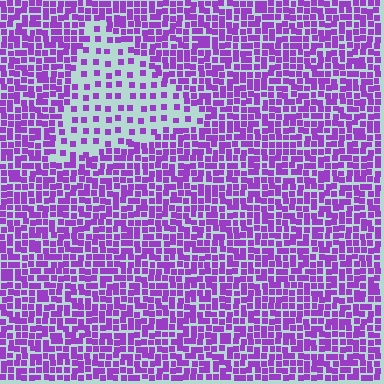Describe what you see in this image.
The image contains small purple elements arranged at two different densities. A triangle-shaped region is visible where the elements are less densely packed than the surrounding area.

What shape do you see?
I see a triangle.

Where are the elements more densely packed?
The elements are more densely packed outside the triangle boundary.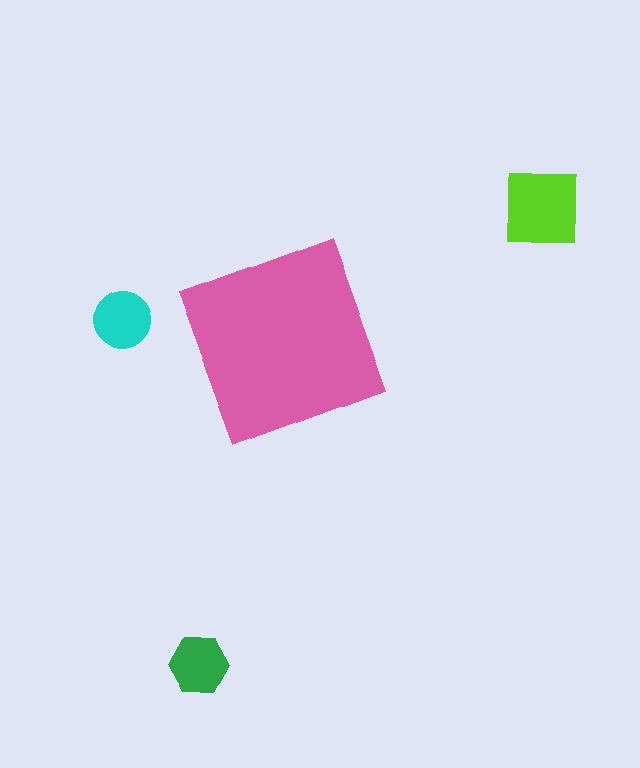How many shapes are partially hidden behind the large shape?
0 shapes are partially hidden.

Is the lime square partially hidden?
No, the lime square is fully visible.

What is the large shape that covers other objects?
A pink square.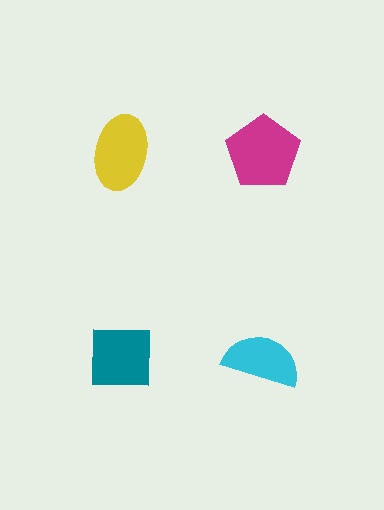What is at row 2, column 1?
A teal square.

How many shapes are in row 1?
2 shapes.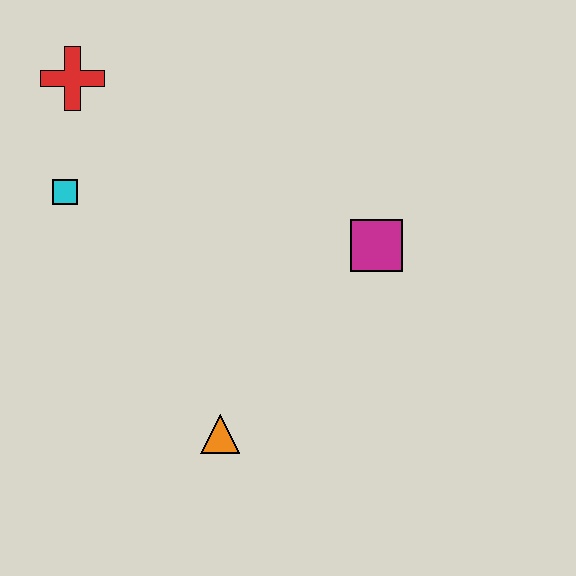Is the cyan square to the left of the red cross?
Yes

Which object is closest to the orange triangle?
The magenta square is closest to the orange triangle.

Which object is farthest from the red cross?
The orange triangle is farthest from the red cross.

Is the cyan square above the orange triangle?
Yes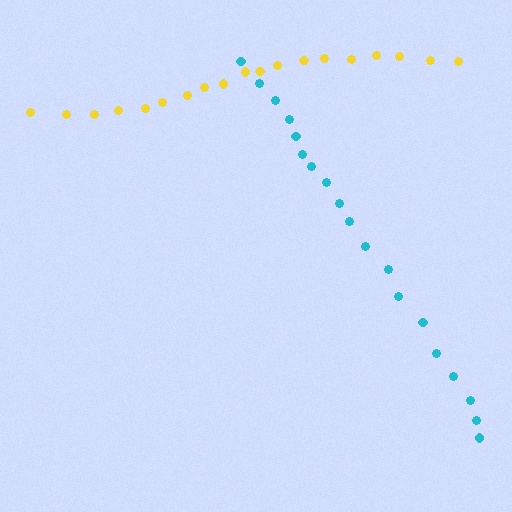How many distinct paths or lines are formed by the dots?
There are 2 distinct paths.